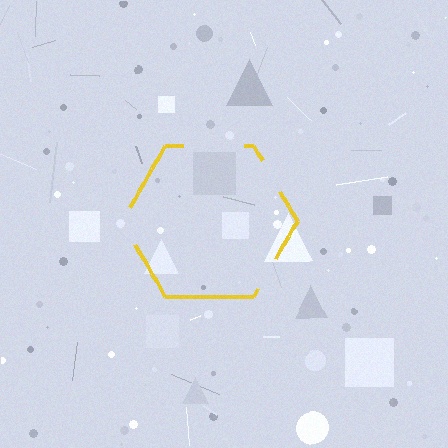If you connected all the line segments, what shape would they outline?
They would outline a hexagon.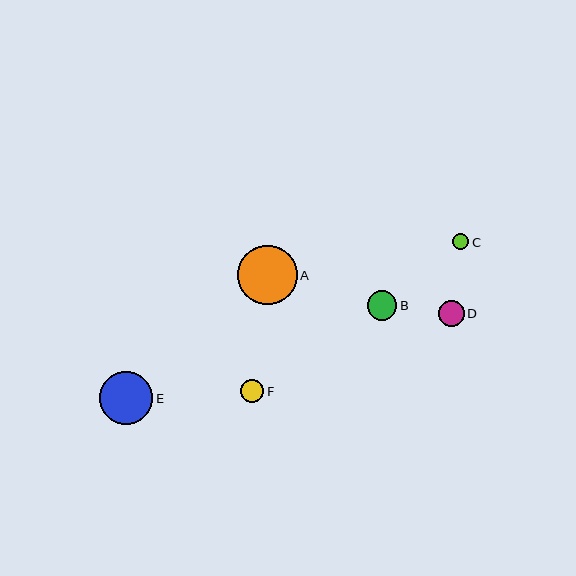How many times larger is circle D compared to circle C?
Circle D is approximately 1.6 times the size of circle C.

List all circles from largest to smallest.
From largest to smallest: A, E, B, D, F, C.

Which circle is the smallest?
Circle C is the smallest with a size of approximately 16 pixels.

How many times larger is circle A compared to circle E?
Circle A is approximately 1.1 times the size of circle E.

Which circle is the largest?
Circle A is the largest with a size of approximately 60 pixels.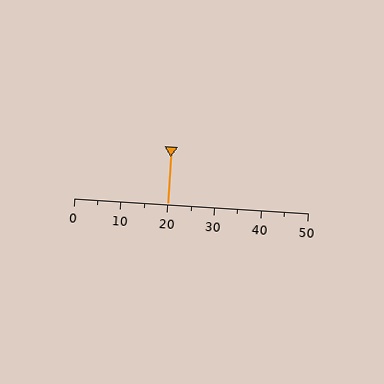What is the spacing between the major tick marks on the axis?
The major ticks are spaced 10 apart.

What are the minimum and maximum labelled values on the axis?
The axis runs from 0 to 50.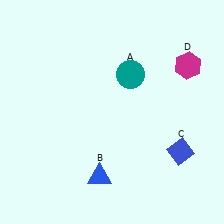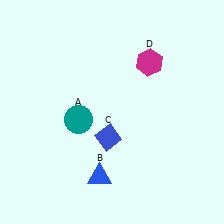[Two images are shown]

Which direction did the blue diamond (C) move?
The blue diamond (C) moved left.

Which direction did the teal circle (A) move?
The teal circle (A) moved left.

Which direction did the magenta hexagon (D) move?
The magenta hexagon (D) moved left.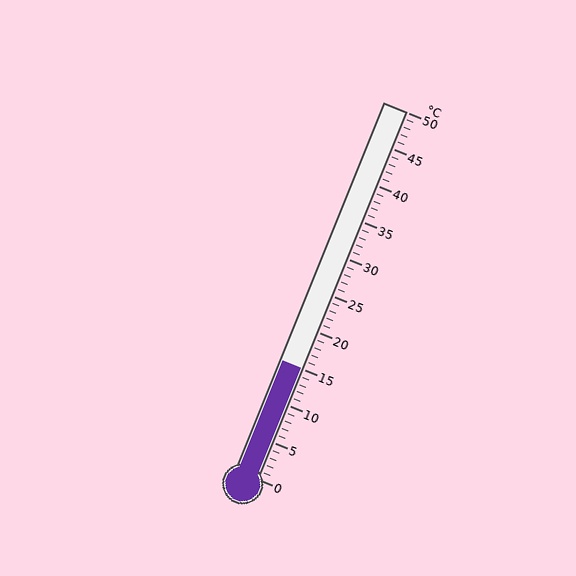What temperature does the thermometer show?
The thermometer shows approximately 15°C.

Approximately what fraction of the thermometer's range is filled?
The thermometer is filled to approximately 30% of its range.